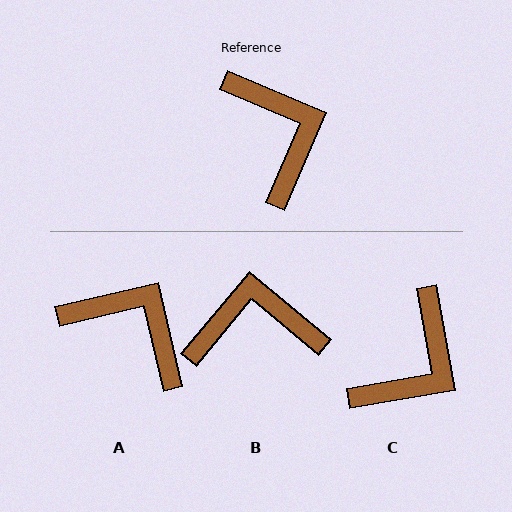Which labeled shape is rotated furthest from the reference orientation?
B, about 73 degrees away.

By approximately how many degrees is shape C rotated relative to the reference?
Approximately 57 degrees clockwise.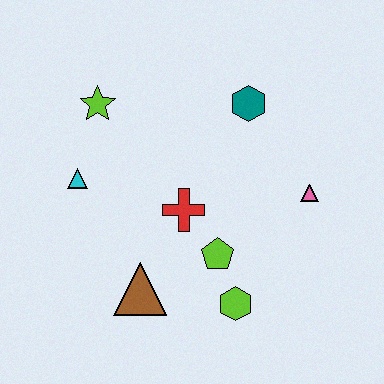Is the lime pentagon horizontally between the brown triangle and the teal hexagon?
Yes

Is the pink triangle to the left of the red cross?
No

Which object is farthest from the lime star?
The lime hexagon is farthest from the lime star.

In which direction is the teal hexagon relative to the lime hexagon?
The teal hexagon is above the lime hexagon.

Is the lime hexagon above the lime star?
No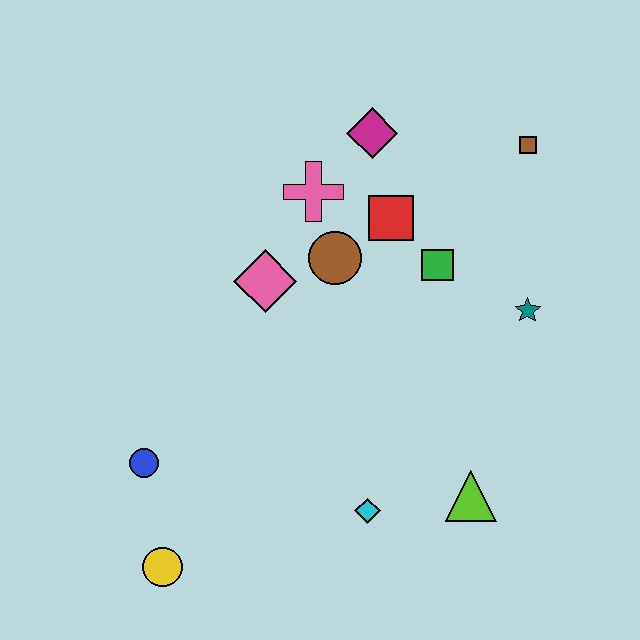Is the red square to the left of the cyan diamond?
No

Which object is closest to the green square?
The red square is closest to the green square.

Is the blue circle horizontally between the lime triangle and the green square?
No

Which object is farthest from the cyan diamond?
The brown square is farthest from the cyan diamond.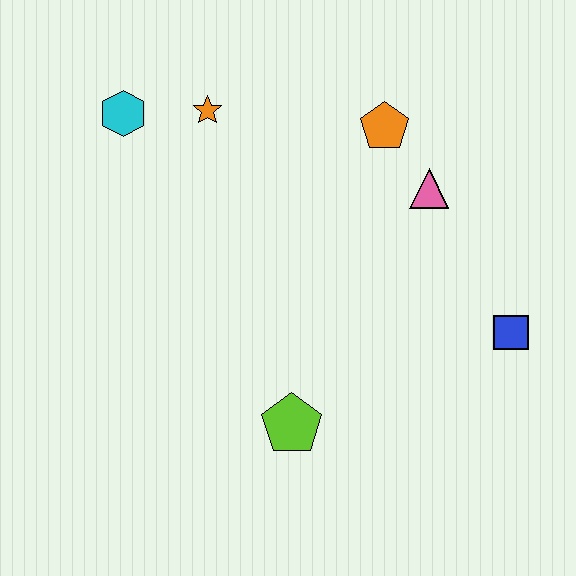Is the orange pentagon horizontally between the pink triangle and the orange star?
Yes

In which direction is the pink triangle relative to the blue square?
The pink triangle is above the blue square.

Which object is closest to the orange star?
The cyan hexagon is closest to the orange star.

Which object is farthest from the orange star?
The blue square is farthest from the orange star.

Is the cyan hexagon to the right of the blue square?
No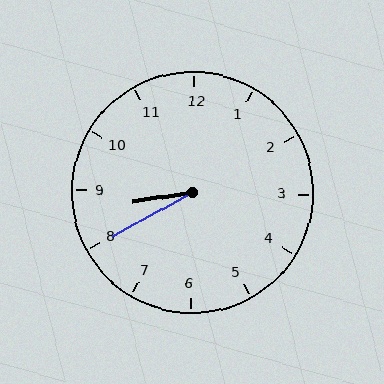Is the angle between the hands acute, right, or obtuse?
It is acute.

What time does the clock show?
8:40.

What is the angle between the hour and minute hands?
Approximately 20 degrees.